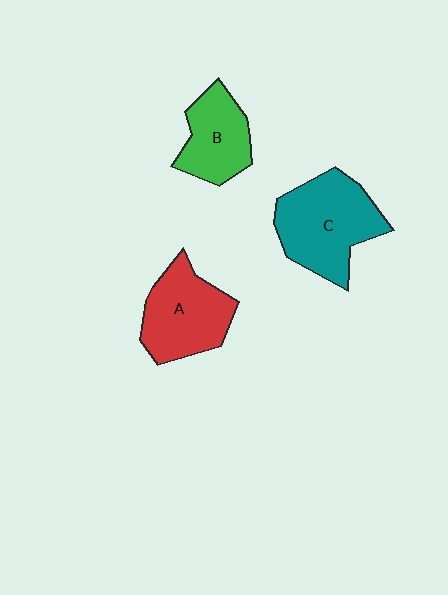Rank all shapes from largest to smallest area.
From largest to smallest: C (teal), A (red), B (green).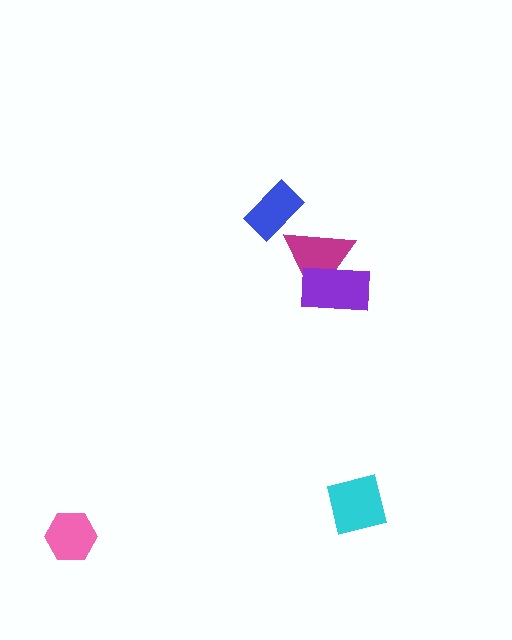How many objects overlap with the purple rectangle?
1 object overlaps with the purple rectangle.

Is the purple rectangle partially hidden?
No, no other shape covers it.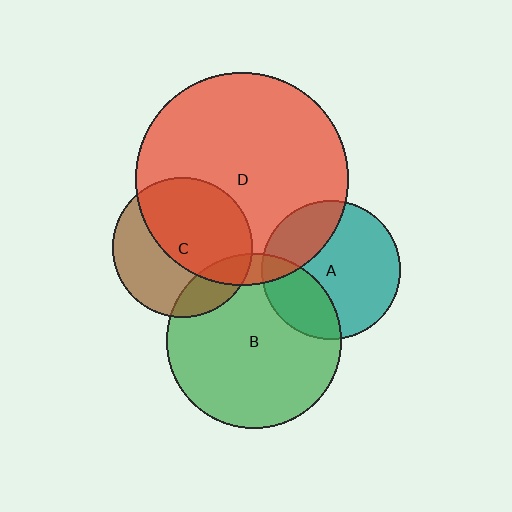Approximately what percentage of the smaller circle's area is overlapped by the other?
Approximately 20%.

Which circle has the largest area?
Circle D (red).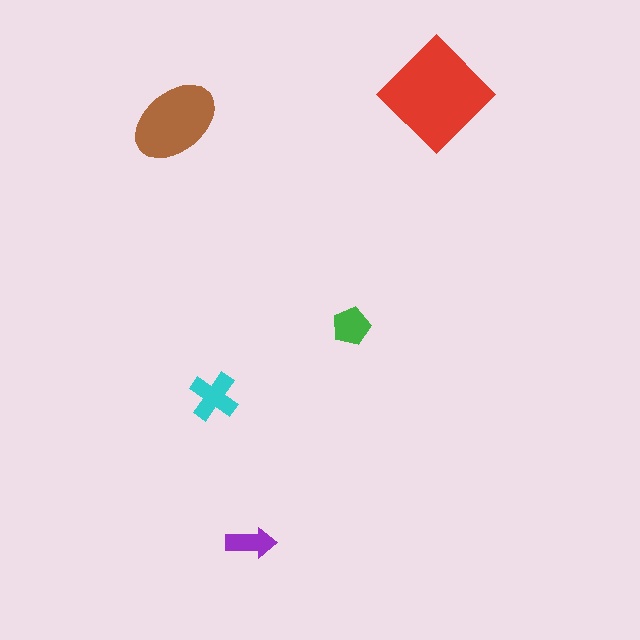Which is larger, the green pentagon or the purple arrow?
The green pentagon.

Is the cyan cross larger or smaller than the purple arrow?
Larger.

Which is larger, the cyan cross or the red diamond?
The red diamond.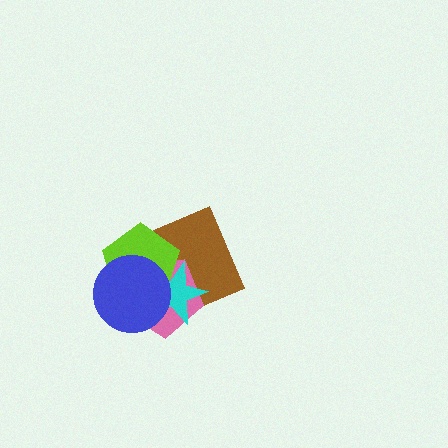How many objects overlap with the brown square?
4 objects overlap with the brown square.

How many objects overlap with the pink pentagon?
4 objects overlap with the pink pentagon.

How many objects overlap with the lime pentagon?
4 objects overlap with the lime pentagon.